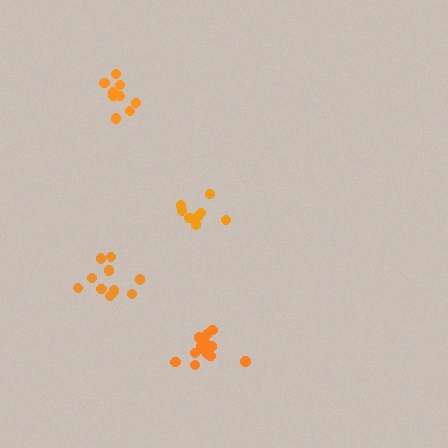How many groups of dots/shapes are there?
There are 4 groups.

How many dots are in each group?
Group 1: 14 dots, Group 2: 8 dots, Group 3: 9 dots, Group 4: 11 dots (42 total).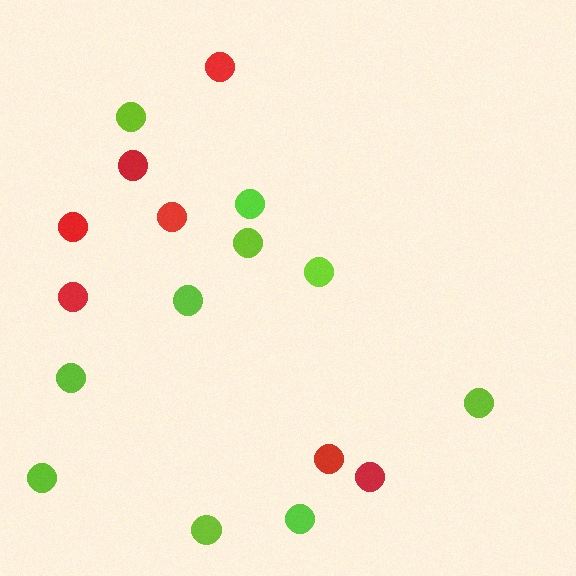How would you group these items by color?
There are 2 groups: one group of red circles (7) and one group of lime circles (10).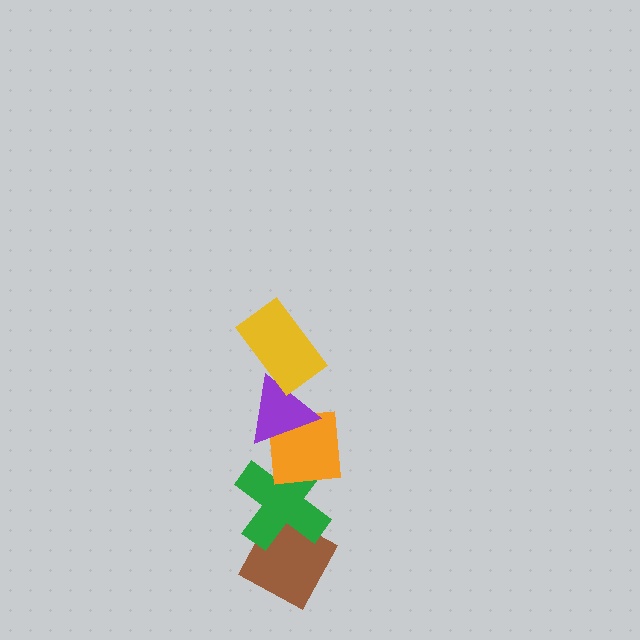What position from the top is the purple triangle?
The purple triangle is 2nd from the top.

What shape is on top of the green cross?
The orange square is on top of the green cross.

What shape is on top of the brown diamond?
The green cross is on top of the brown diamond.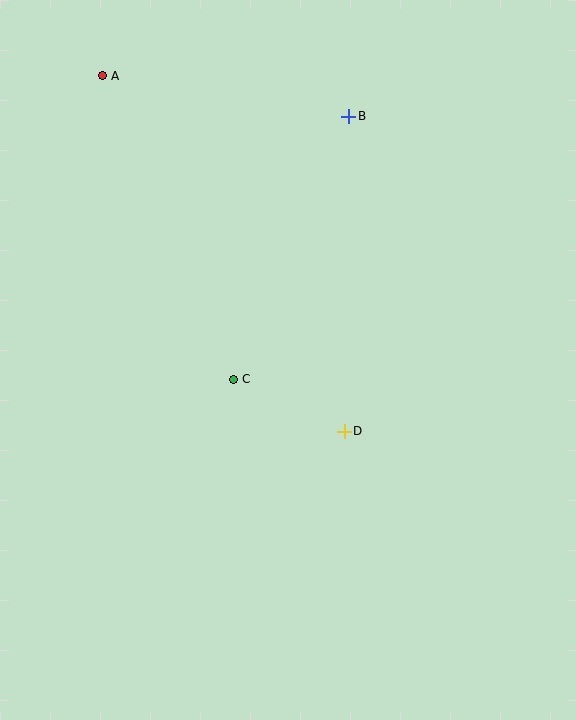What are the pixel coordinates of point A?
Point A is at (102, 76).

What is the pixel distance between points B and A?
The distance between B and A is 250 pixels.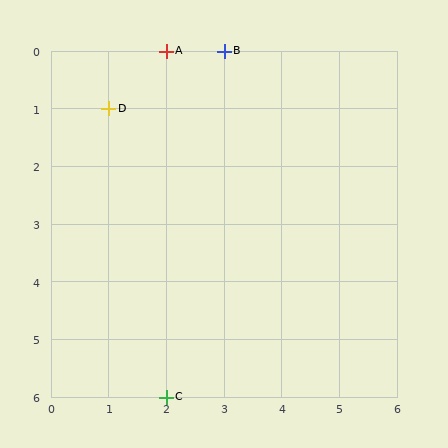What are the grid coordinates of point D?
Point D is at grid coordinates (1, 1).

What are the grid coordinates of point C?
Point C is at grid coordinates (2, 6).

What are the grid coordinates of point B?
Point B is at grid coordinates (3, 0).